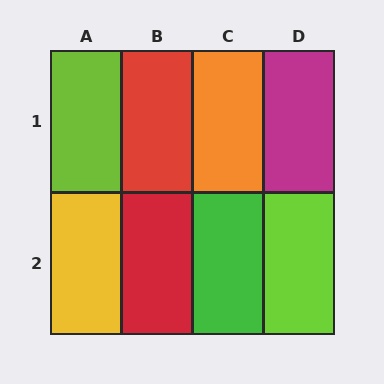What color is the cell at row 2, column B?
Red.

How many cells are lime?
2 cells are lime.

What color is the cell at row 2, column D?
Lime.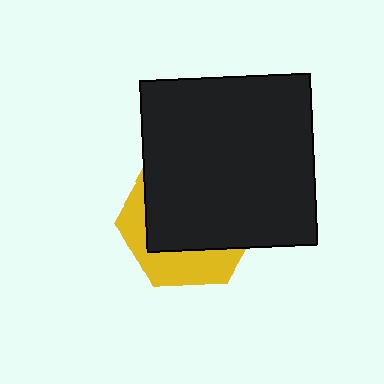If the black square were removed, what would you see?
You would see the complete yellow hexagon.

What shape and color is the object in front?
The object in front is a black square.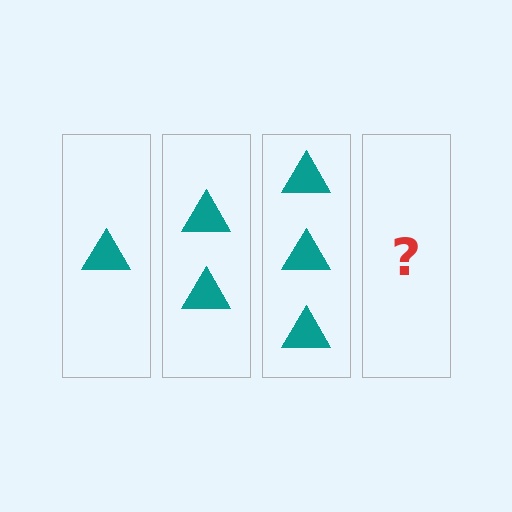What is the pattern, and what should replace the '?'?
The pattern is that each step adds one more triangle. The '?' should be 4 triangles.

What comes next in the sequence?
The next element should be 4 triangles.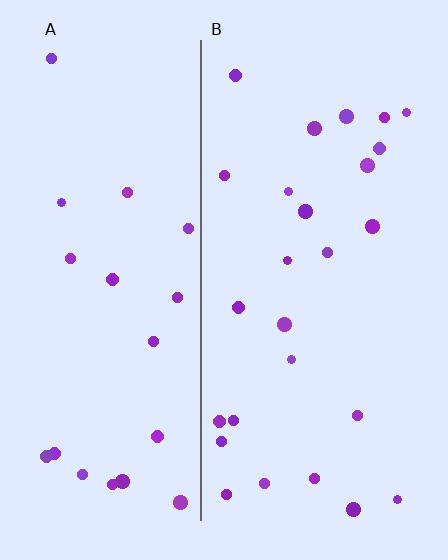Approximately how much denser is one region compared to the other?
Approximately 1.3× — region B over region A.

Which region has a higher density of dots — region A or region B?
B (the right).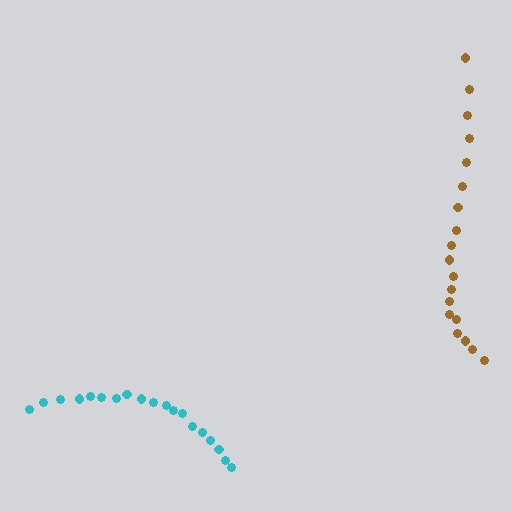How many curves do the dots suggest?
There are 2 distinct paths.